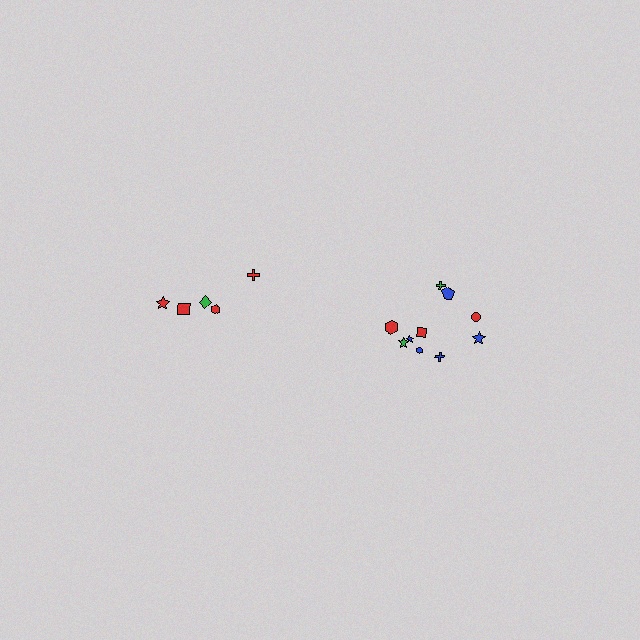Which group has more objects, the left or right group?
The right group.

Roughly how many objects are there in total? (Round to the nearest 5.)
Roughly 15 objects in total.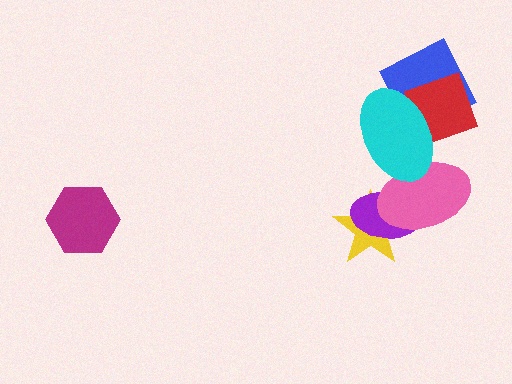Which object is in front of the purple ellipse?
The pink ellipse is in front of the purple ellipse.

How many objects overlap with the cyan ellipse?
3 objects overlap with the cyan ellipse.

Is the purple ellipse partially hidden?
Yes, it is partially covered by another shape.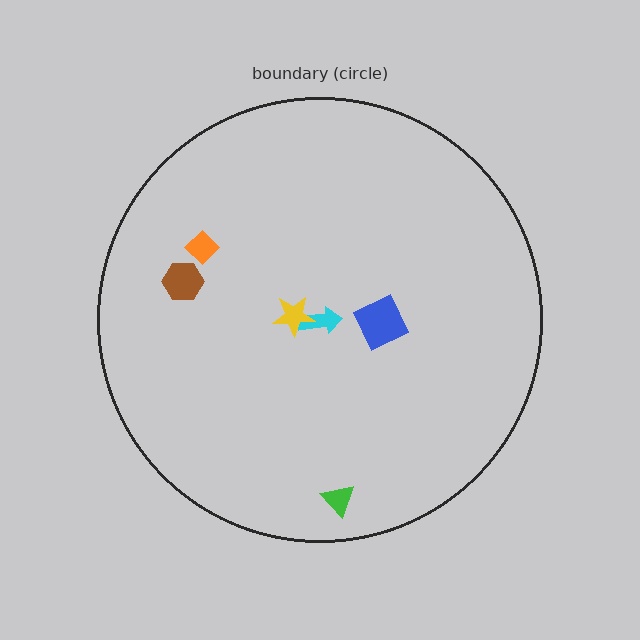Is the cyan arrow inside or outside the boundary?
Inside.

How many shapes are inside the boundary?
6 inside, 0 outside.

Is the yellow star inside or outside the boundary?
Inside.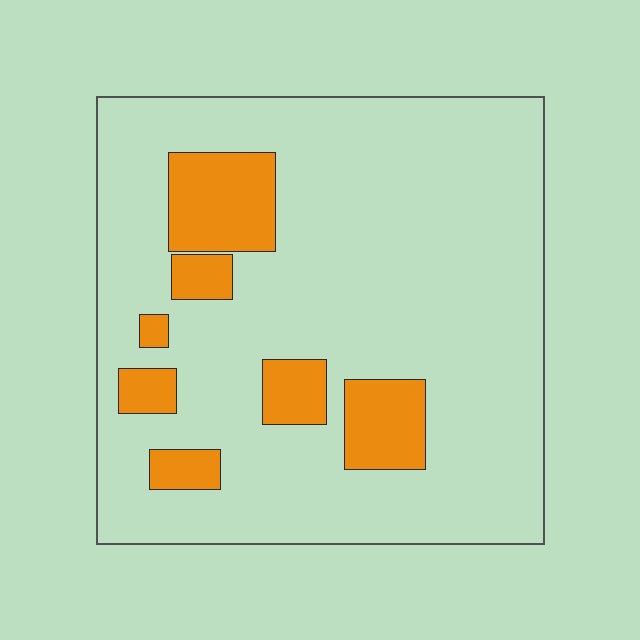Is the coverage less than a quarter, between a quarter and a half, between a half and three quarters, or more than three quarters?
Less than a quarter.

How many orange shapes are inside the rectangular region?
7.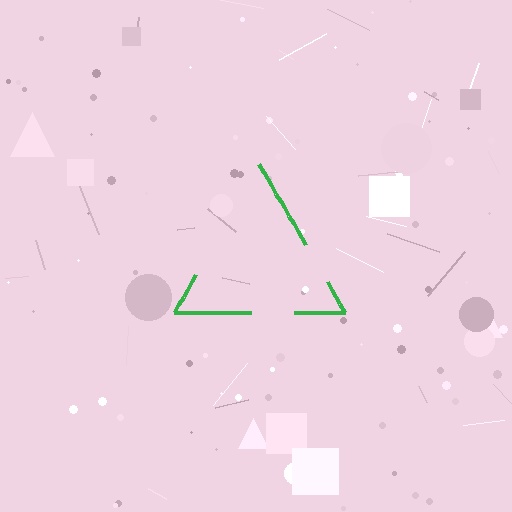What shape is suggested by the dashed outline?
The dashed outline suggests a triangle.